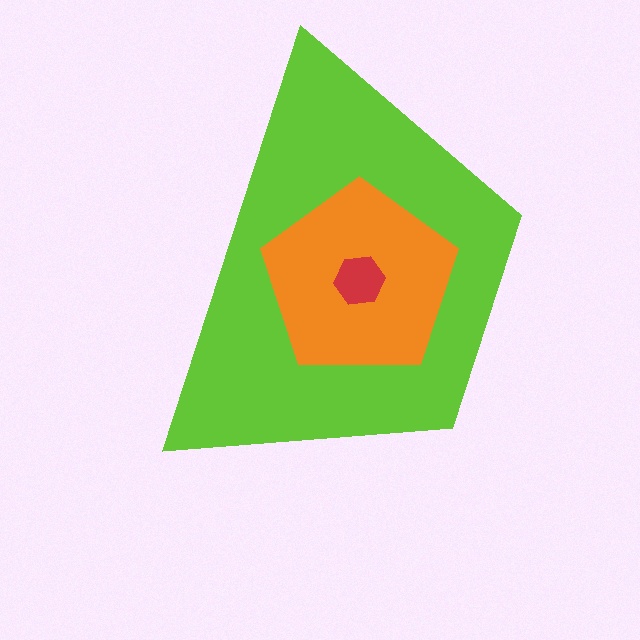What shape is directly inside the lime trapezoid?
The orange pentagon.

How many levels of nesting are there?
3.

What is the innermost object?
The red hexagon.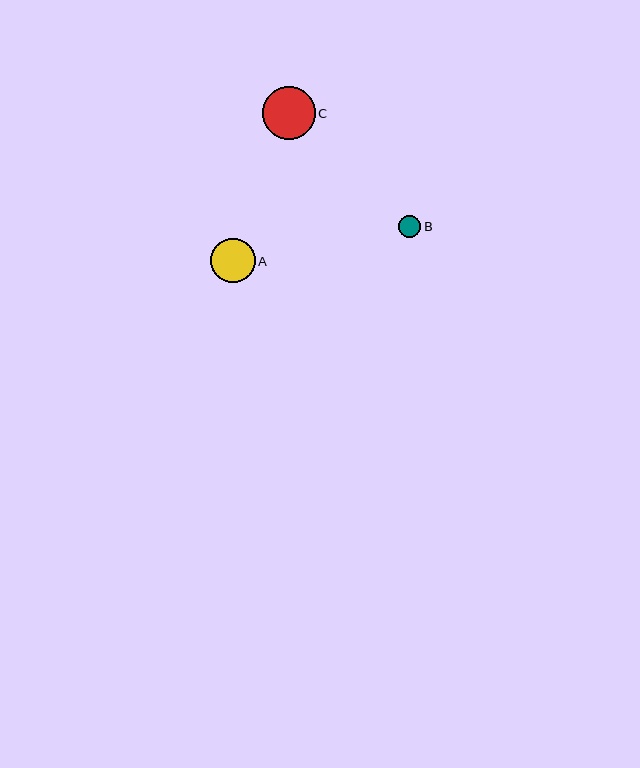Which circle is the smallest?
Circle B is the smallest with a size of approximately 23 pixels.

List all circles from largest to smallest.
From largest to smallest: C, A, B.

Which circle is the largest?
Circle C is the largest with a size of approximately 52 pixels.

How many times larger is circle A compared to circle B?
Circle A is approximately 2.0 times the size of circle B.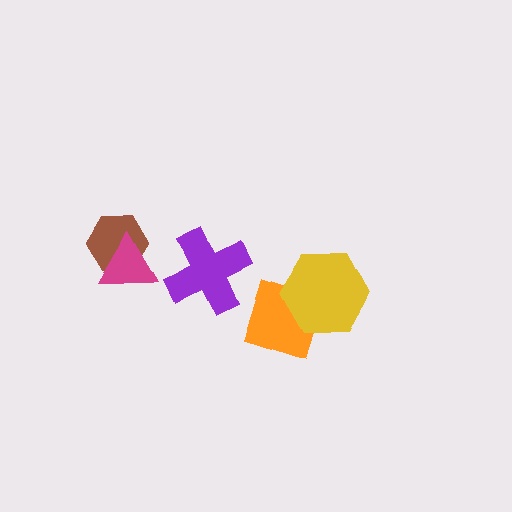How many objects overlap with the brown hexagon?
1 object overlaps with the brown hexagon.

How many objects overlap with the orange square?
1 object overlaps with the orange square.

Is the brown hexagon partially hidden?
Yes, it is partially covered by another shape.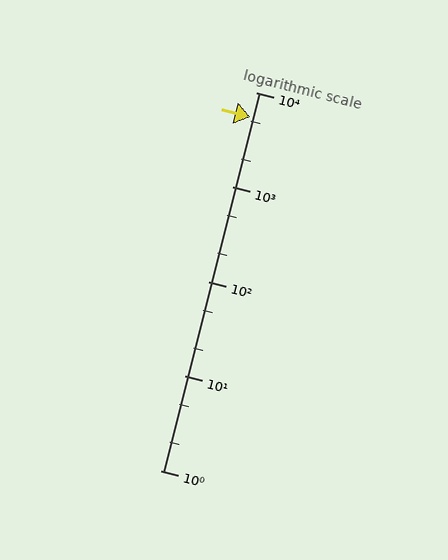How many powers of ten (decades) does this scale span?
The scale spans 4 decades, from 1 to 10000.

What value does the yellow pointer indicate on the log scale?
The pointer indicates approximately 5500.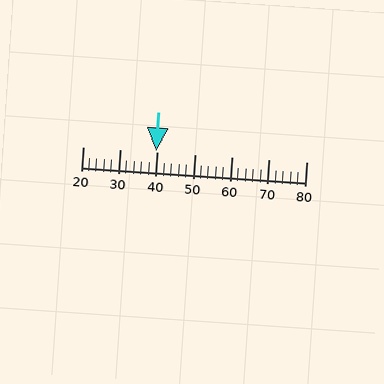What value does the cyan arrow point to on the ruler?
The cyan arrow points to approximately 40.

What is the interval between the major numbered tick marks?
The major tick marks are spaced 10 units apart.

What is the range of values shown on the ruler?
The ruler shows values from 20 to 80.